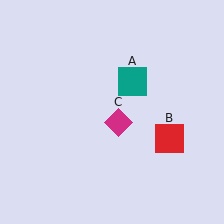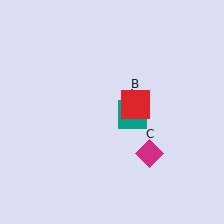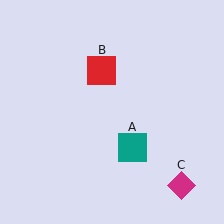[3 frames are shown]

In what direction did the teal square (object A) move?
The teal square (object A) moved down.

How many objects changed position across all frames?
3 objects changed position: teal square (object A), red square (object B), magenta diamond (object C).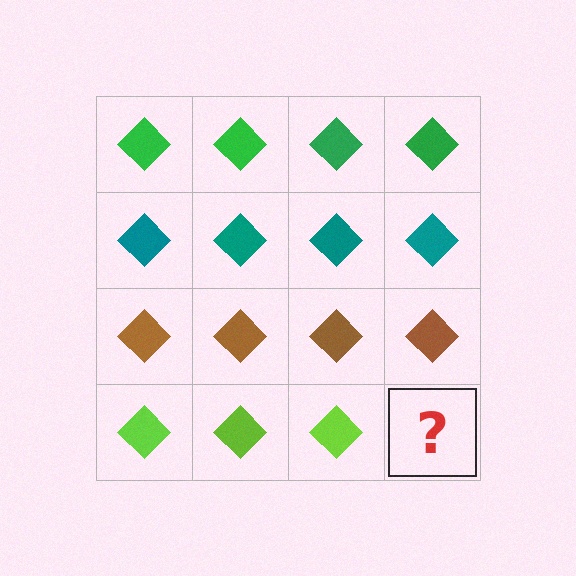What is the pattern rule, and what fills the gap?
The rule is that each row has a consistent color. The gap should be filled with a lime diamond.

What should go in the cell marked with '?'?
The missing cell should contain a lime diamond.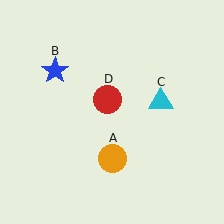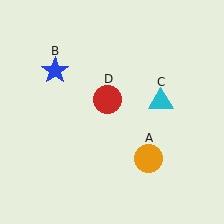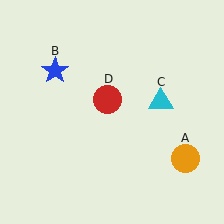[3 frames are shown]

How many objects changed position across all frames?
1 object changed position: orange circle (object A).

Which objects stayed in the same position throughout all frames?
Blue star (object B) and cyan triangle (object C) and red circle (object D) remained stationary.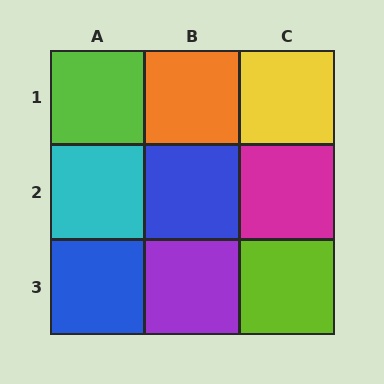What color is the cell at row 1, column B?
Orange.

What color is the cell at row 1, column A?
Lime.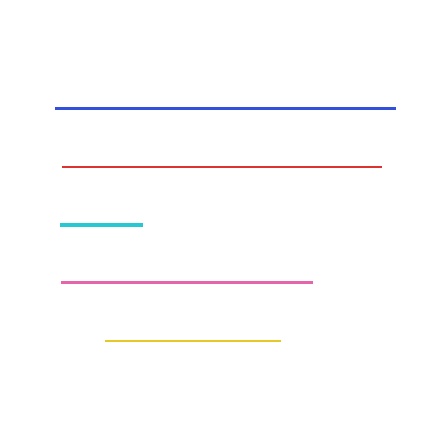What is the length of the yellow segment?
The yellow segment is approximately 175 pixels long.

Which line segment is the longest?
The blue line is the longest at approximately 340 pixels.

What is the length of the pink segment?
The pink segment is approximately 251 pixels long.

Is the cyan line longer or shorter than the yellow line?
The yellow line is longer than the cyan line.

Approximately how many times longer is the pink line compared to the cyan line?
The pink line is approximately 3.1 times the length of the cyan line.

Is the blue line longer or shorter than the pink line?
The blue line is longer than the pink line.